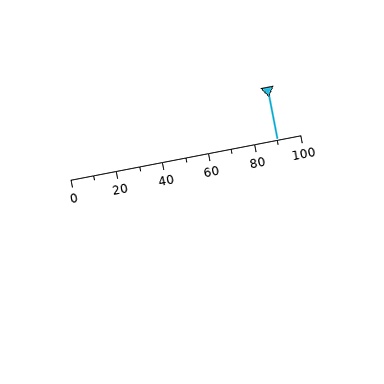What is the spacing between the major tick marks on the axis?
The major ticks are spaced 20 apart.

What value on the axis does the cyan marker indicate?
The marker indicates approximately 90.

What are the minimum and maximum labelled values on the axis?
The axis runs from 0 to 100.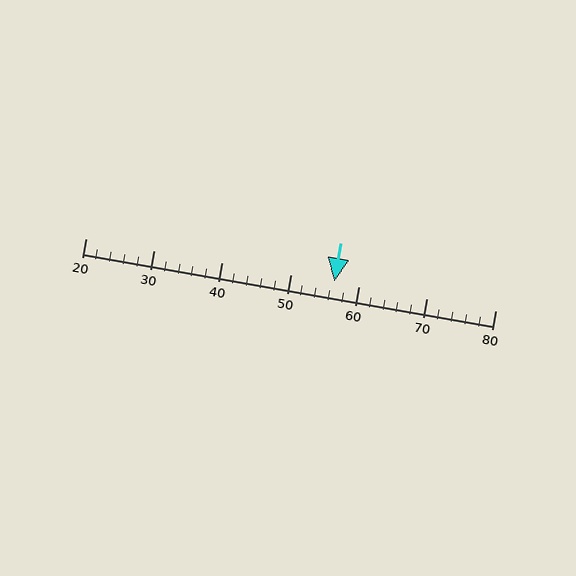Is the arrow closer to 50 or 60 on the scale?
The arrow is closer to 60.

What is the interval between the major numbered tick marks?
The major tick marks are spaced 10 units apart.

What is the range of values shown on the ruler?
The ruler shows values from 20 to 80.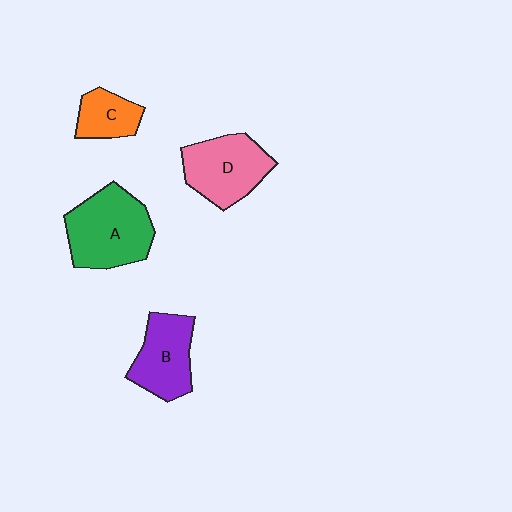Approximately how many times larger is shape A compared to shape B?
Approximately 1.3 times.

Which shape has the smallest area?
Shape C (orange).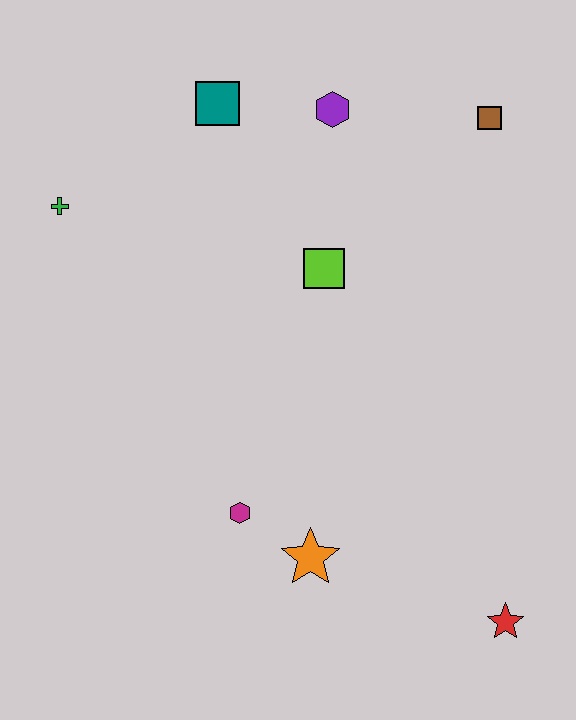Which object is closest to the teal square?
The purple hexagon is closest to the teal square.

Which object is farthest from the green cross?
The red star is farthest from the green cross.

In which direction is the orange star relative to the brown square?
The orange star is below the brown square.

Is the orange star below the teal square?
Yes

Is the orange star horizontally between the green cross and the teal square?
No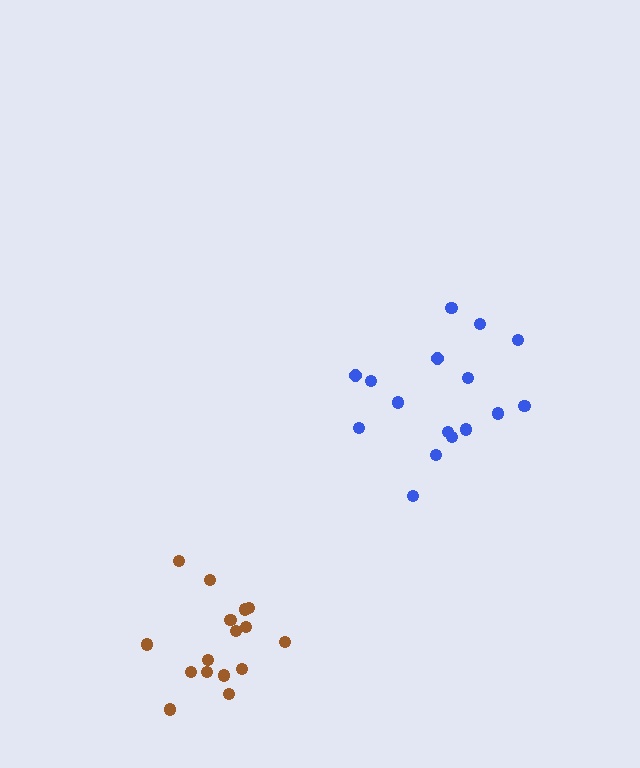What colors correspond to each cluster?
The clusters are colored: blue, brown.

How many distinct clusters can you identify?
There are 2 distinct clusters.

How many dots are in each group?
Group 1: 16 dots, Group 2: 16 dots (32 total).